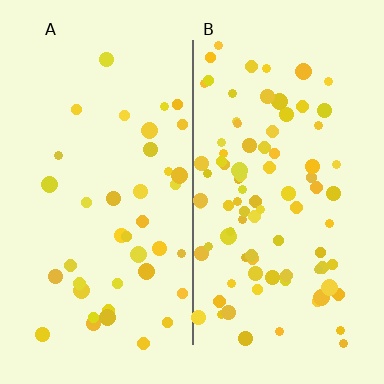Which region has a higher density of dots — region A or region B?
B (the right).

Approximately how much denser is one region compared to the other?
Approximately 2.2× — region B over region A.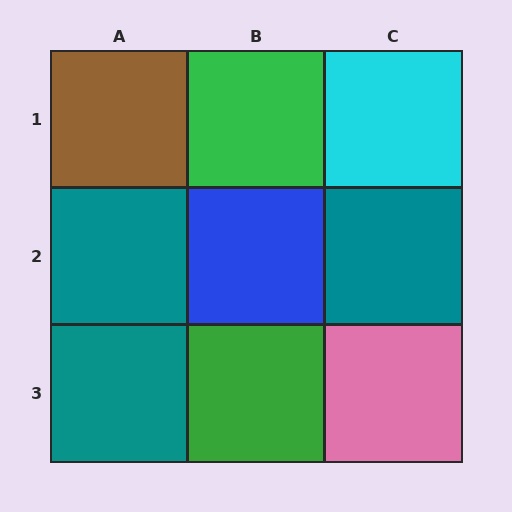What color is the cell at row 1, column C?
Cyan.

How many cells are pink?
1 cell is pink.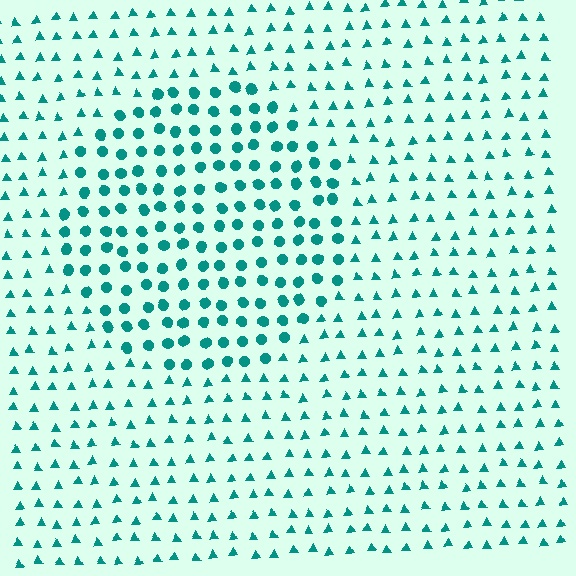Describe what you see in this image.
The image is filled with small teal elements arranged in a uniform grid. A circle-shaped region contains circles, while the surrounding area contains triangles. The boundary is defined purely by the change in element shape.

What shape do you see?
I see a circle.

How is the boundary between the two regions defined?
The boundary is defined by a change in element shape: circles inside vs. triangles outside. All elements share the same color and spacing.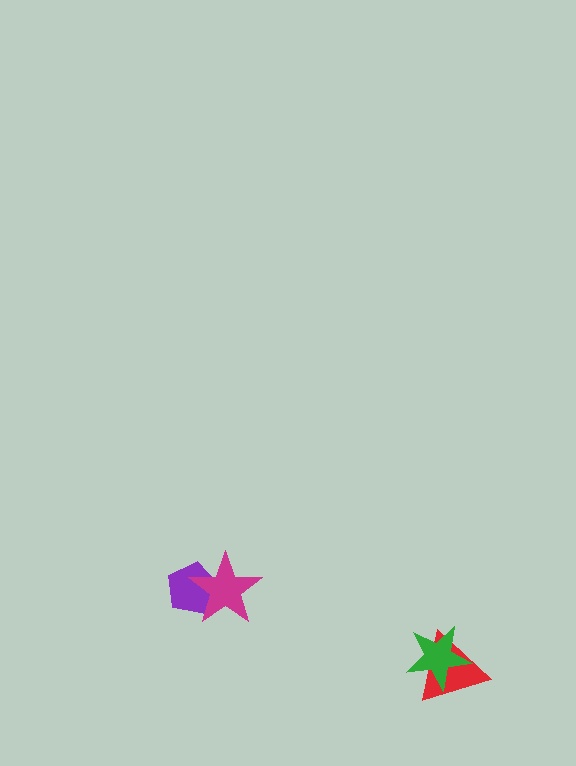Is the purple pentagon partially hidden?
Yes, it is partially covered by another shape.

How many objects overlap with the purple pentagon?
1 object overlaps with the purple pentagon.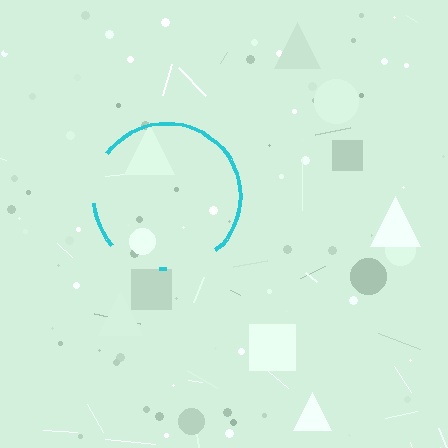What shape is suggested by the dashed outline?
The dashed outline suggests a circle.